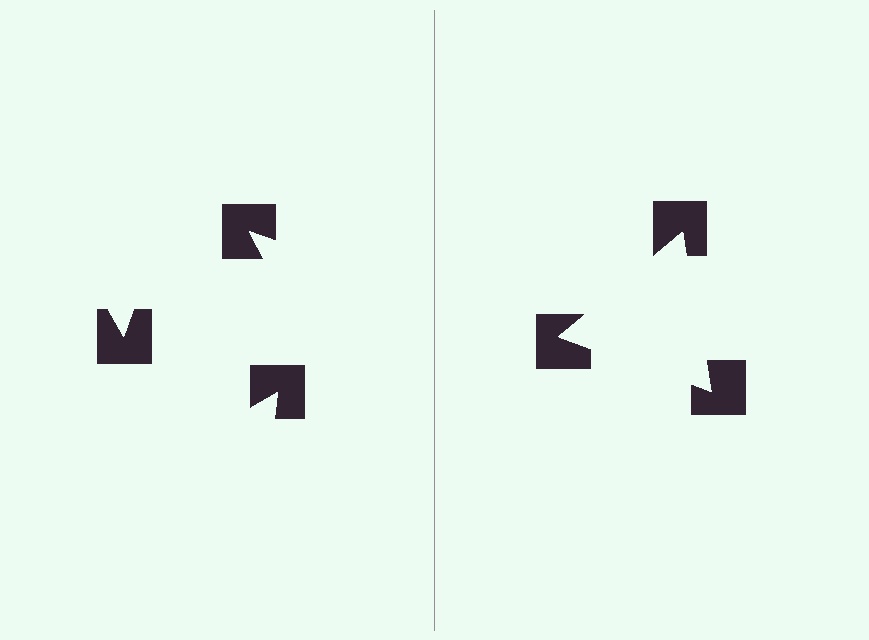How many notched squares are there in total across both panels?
6 — 3 on each side.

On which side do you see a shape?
An illusory triangle appears on the right side. On the left side the wedge cuts are rotated, so no coherent shape forms.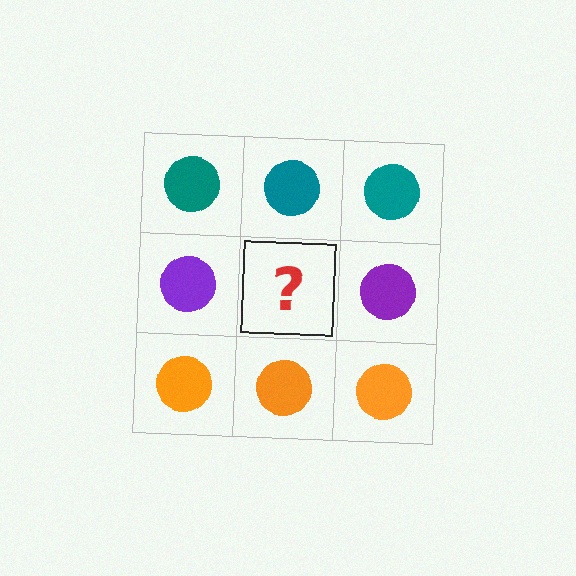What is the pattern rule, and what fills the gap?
The rule is that each row has a consistent color. The gap should be filled with a purple circle.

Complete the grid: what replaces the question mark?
The question mark should be replaced with a purple circle.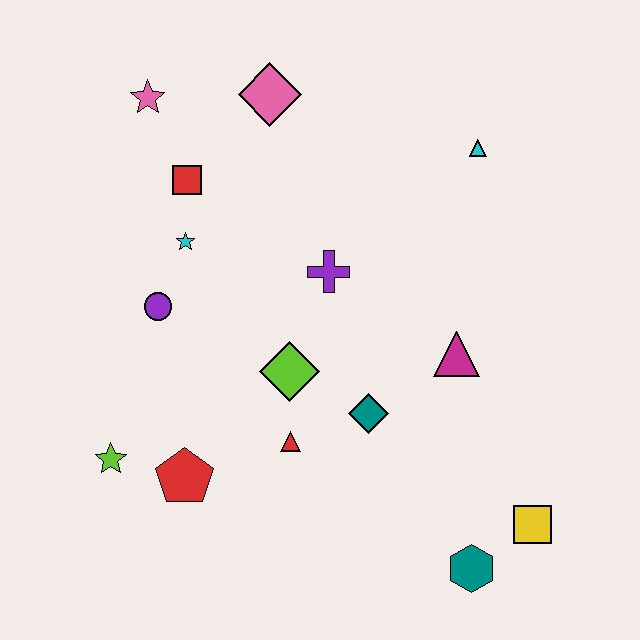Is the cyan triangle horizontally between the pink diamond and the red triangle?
No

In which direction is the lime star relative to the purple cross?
The lime star is to the left of the purple cross.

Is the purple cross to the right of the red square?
Yes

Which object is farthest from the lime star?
The cyan triangle is farthest from the lime star.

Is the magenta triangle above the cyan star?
No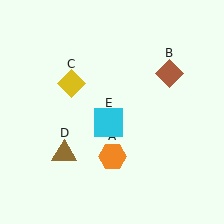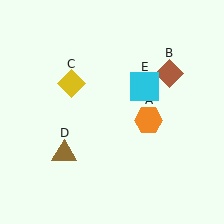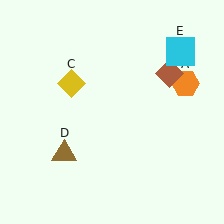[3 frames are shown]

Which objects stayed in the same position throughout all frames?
Brown diamond (object B) and yellow diamond (object C) and brown triangle (object D) remained stationary.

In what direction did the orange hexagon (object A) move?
The orange hexagon (object A) moved up and to the right.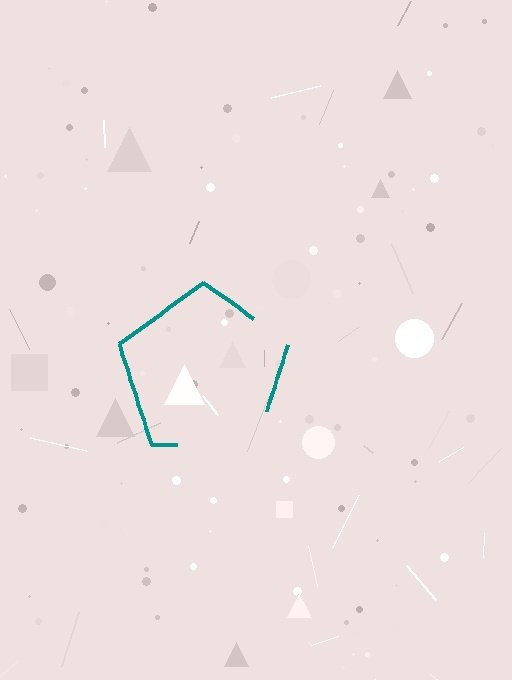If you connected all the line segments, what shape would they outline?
They would outline a pentagon.